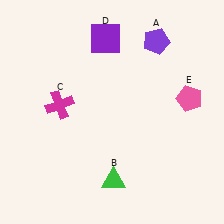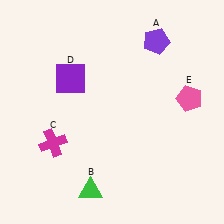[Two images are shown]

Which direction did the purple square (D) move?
The purple square (D) moved down.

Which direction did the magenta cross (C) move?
The magenta cross (C) moved down.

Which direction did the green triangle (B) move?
The green triangle (B) moved left.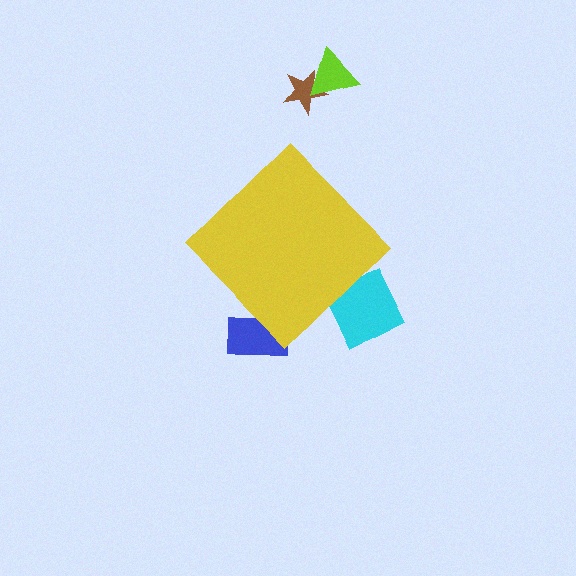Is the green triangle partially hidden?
Yes, the green triangle is partially hidden behind the yellow diamond.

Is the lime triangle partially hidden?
No, the lime triangle is fully visible.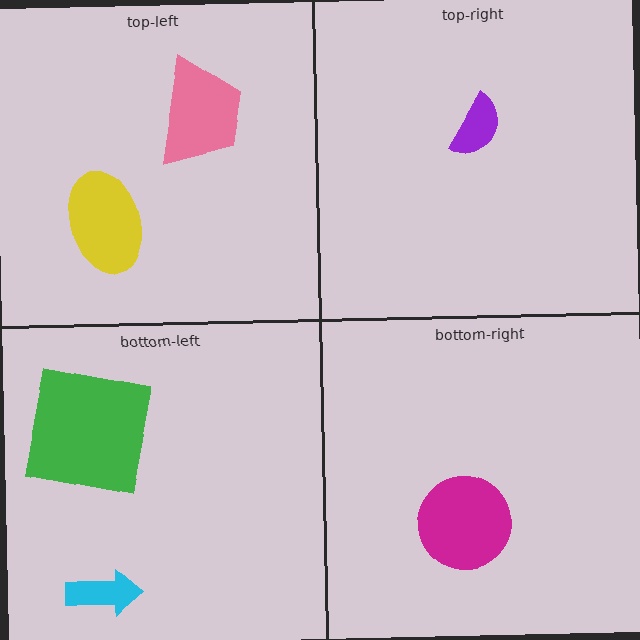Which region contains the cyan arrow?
The bottom-left region.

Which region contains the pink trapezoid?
The top-left region.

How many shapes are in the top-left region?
2.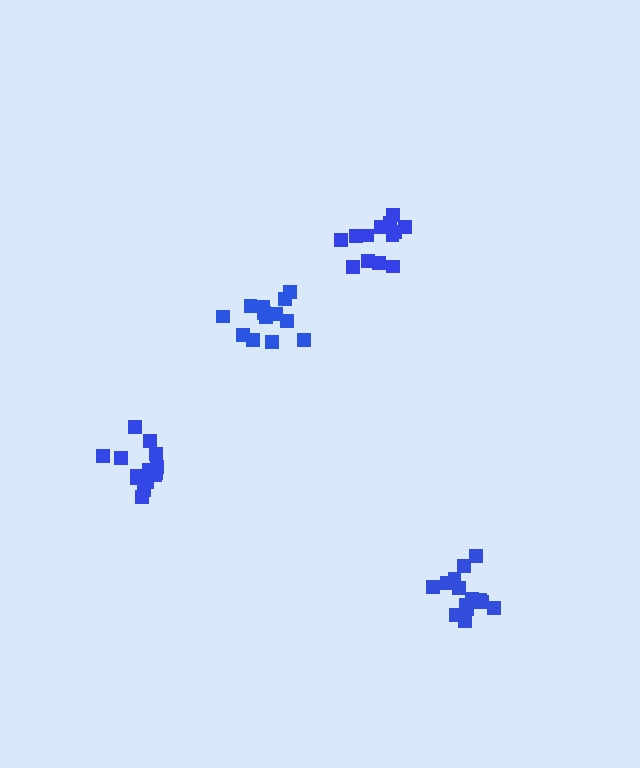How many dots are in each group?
Group 1: 13 dots, Group 2: 13 dots, Group 3: 14 dots, Group 4: 15 dots (55 total).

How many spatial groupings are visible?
There are 4 spatial groupings.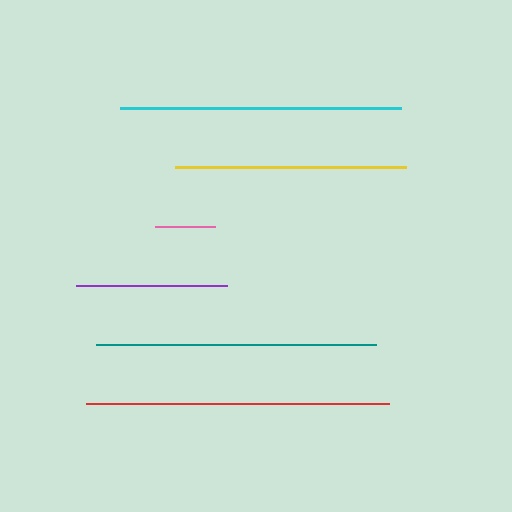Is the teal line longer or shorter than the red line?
The red line is longer than the teal line.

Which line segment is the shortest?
The pink line is the shortest at approximately 61 pixels.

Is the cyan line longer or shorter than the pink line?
The cyan line is longer than the pink line.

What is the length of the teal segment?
The teal segment is approximately 279 pixels long.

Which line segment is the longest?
The red line is the longest at approximately 303 pixels.